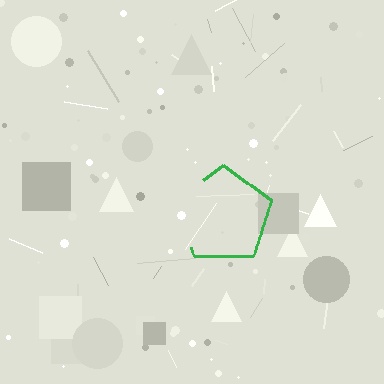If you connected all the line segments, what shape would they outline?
They would outline a pentagon.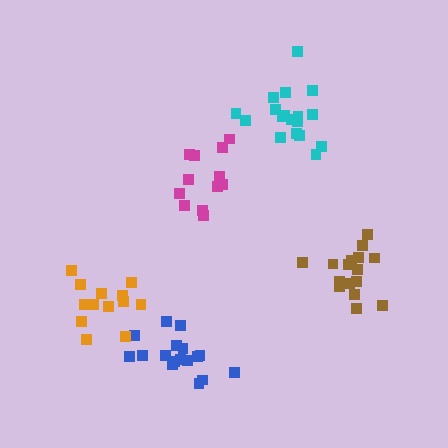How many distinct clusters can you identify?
There are 5 distinct clusters.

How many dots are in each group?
Group 1: 16 dots, Group 2: 17 dots, Group 3: 13 dots, Group 4: 18 dots, Group 5: 12 dots (76 total).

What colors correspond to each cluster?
The clusters are colored: brown, blue, orange, cyan, magenta.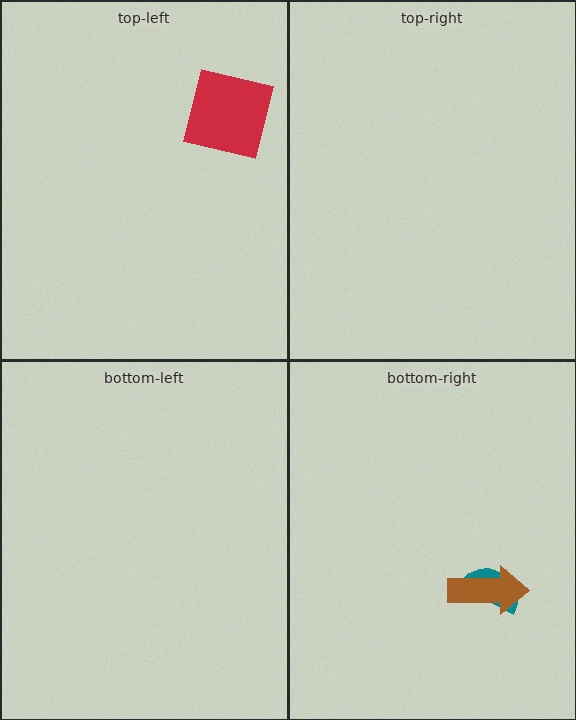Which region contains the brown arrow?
The bottom-right region.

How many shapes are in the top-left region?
1.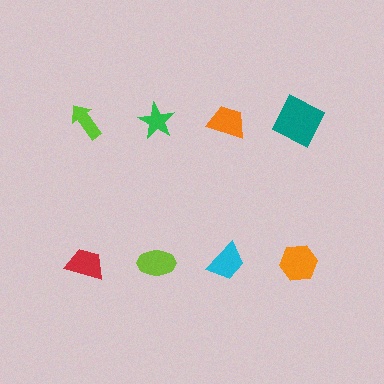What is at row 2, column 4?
An orange hexagon.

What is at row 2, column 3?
A cyan trapezoid.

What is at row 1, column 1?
A lime arrow.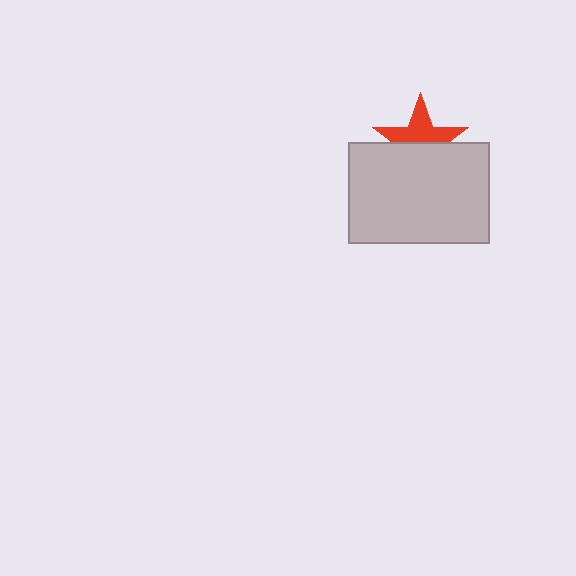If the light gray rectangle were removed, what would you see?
You would see the complete red star.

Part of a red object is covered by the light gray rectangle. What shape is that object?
It is a star.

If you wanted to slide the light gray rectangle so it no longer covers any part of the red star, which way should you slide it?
Slide it down — that is the most direct way to separate the two shapes.